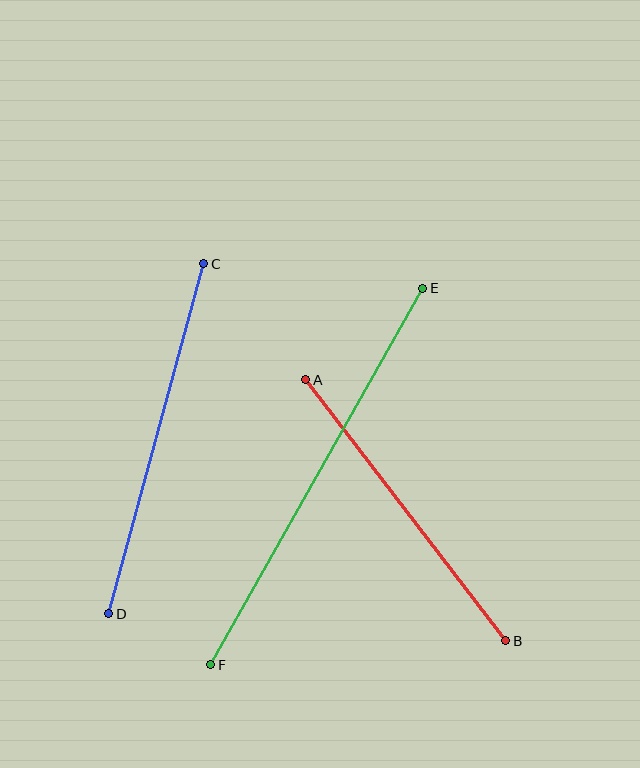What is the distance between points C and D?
The distance is approximately 363 pixels.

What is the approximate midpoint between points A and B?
The midpoint is at approximately (406, 510) pixels.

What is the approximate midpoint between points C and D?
The midpoint is at approximately (156, 439) pixels.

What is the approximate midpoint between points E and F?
The midpoint is at approximately (317, 476) pixels.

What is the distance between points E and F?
The distance is approximately 432 pixels.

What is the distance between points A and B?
The distance is approximately 329 pixels.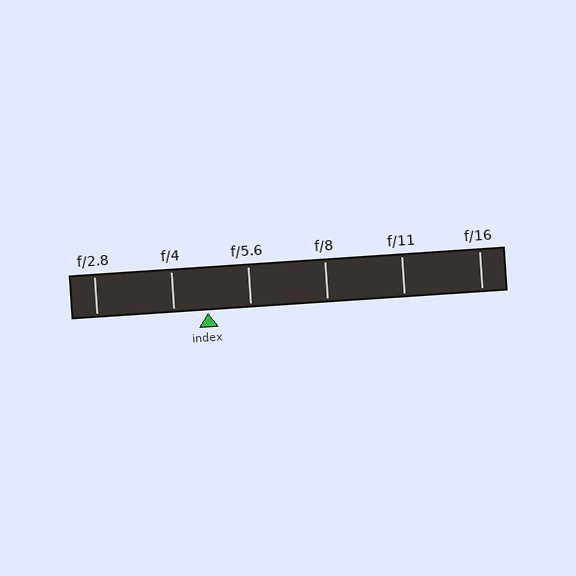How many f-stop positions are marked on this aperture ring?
There are 6 f-stop positions marked.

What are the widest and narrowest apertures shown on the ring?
The widest aperture shown is f/2.8 and the narrowest is f/16.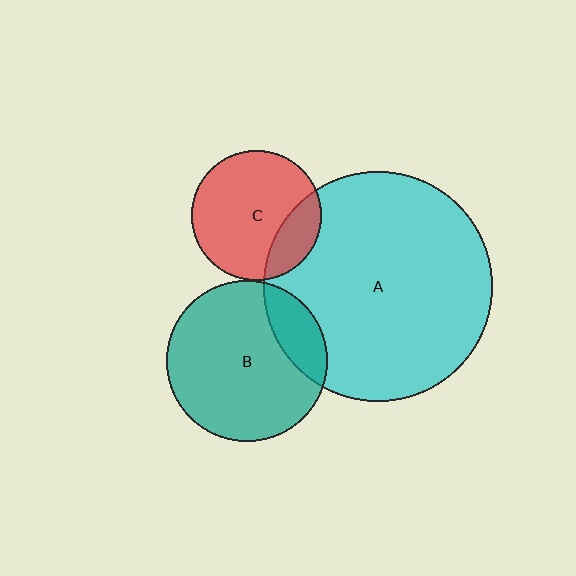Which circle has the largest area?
Circle A (cyan).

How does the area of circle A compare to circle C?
Approximately 3.1 times.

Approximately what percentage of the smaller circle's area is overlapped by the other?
Approximately 20%.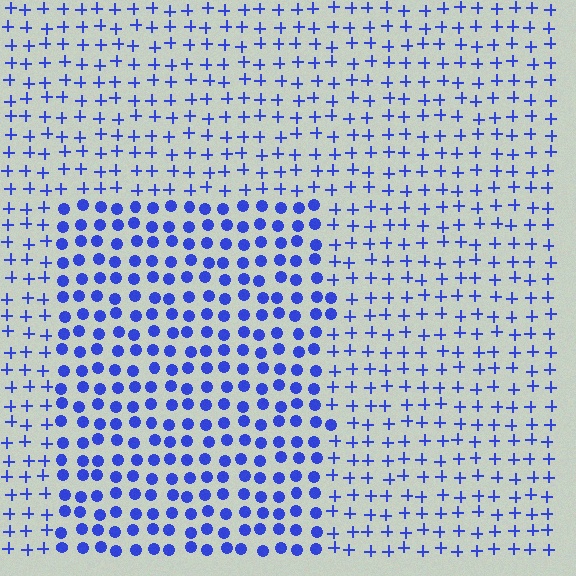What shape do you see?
I see a rectangle.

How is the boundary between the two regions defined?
The boundary is defined by a change in element shape: circles inside vs. plus signs outside. All elements share the same color and spacing.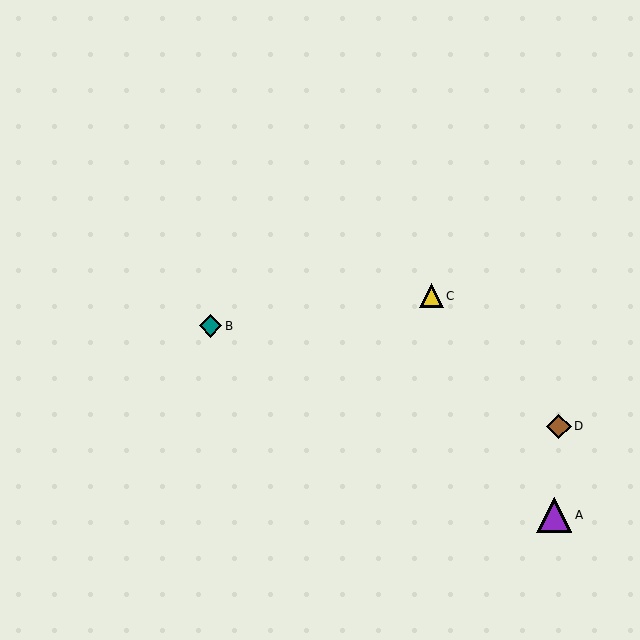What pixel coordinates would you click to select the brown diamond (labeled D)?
Click at (559, 426) to select the brown diamond D.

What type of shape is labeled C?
Shape C is a yellow triangle.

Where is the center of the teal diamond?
The center of the teal diamond is at (210, 326).